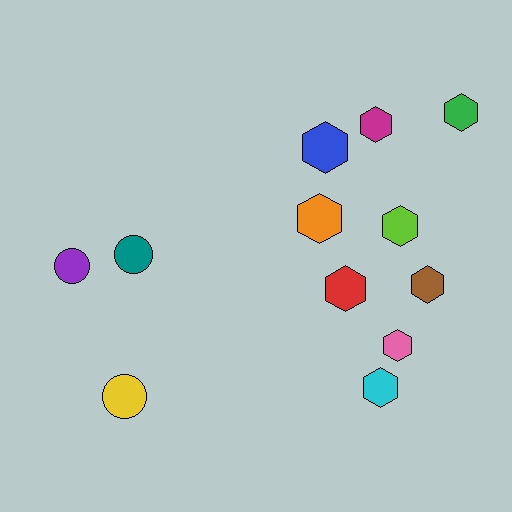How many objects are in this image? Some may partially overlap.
There are 12 objects.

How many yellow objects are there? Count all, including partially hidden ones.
There is 1 yellow object.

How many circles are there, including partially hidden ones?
There are 3 circles.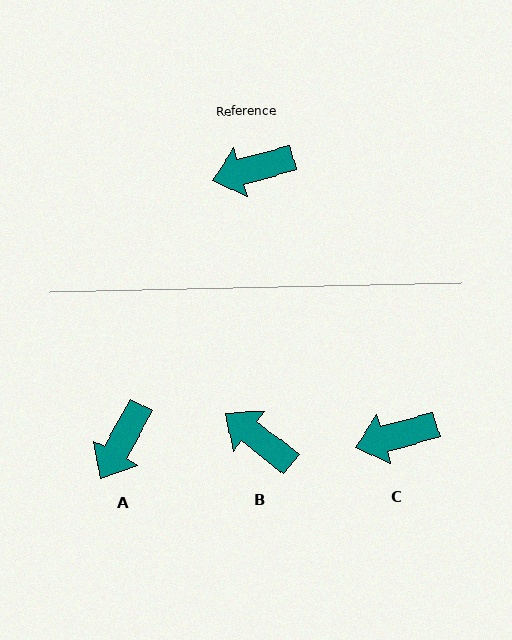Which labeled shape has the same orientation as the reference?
C.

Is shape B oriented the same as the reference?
No, it is off by about 54 degrees.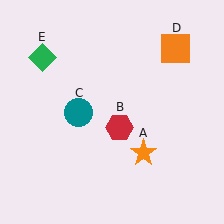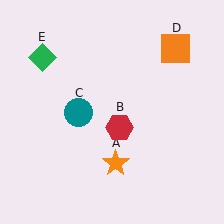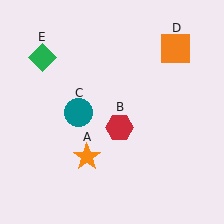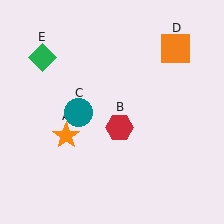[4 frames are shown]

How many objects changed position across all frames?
1 object changed position: orange star (object A).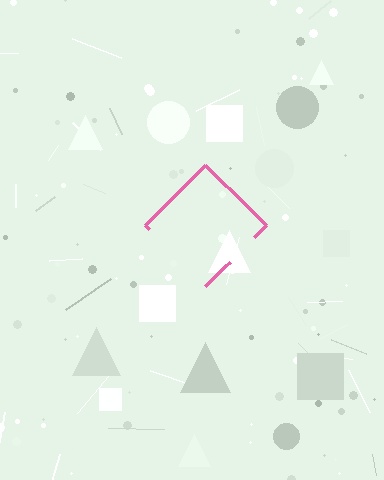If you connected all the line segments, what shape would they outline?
They would outline a diamond.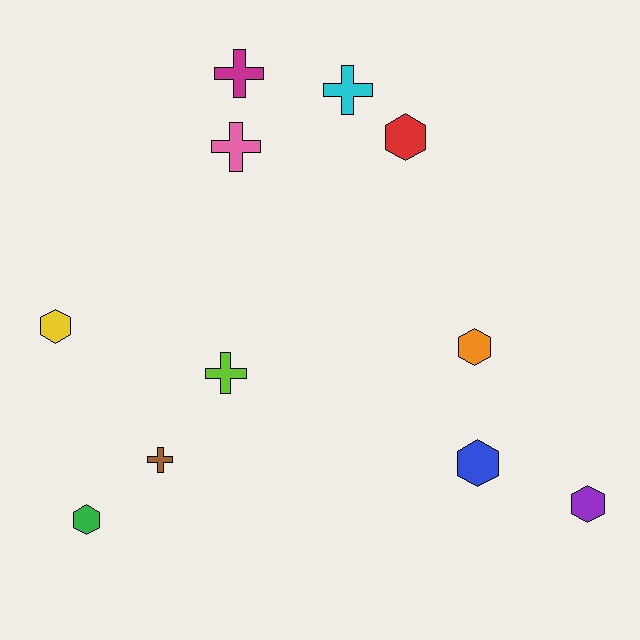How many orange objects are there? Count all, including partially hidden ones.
There is 1 orange object.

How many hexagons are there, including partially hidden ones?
There are 6 hexagons.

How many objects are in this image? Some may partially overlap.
There are 11 objects.